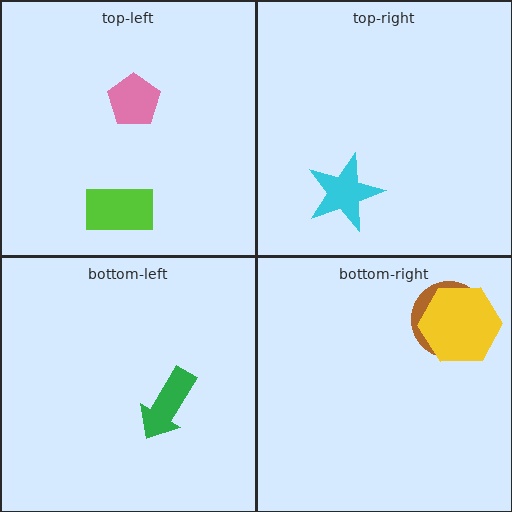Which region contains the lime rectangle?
The top-left region.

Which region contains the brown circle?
The bottom-right region.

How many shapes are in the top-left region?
2.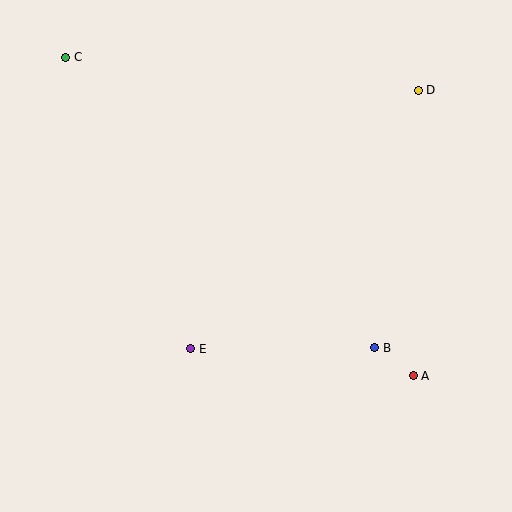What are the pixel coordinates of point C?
Point C is at (66, 57).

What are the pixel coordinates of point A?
Point A is at (413, 376).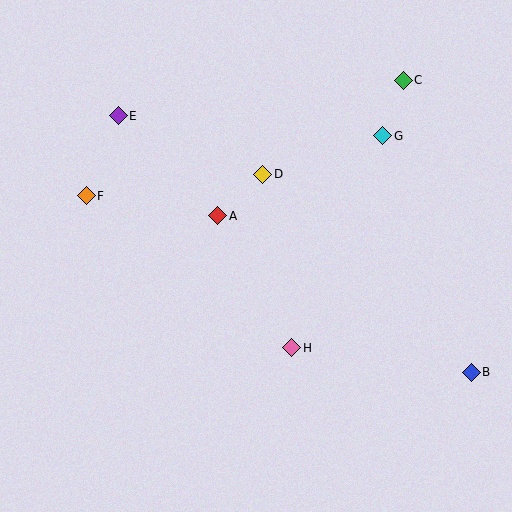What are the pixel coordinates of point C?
Point C is at (403, 80).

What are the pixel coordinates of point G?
Point G is at (382, 136).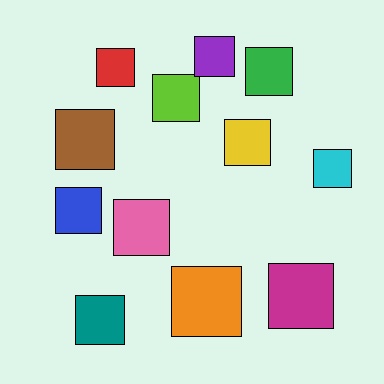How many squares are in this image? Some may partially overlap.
There are 12 squares.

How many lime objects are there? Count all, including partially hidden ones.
There is 1 lime object.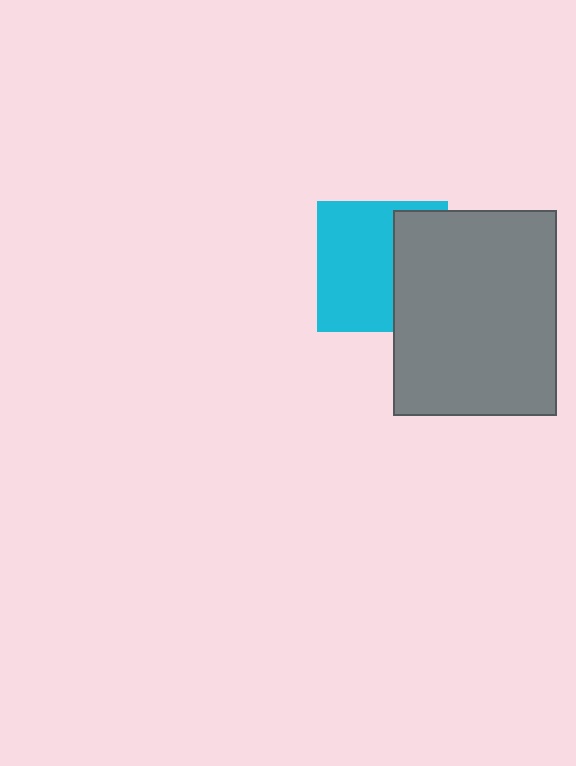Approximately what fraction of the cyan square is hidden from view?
Roughly 39% of the cyan square is hidden behind the gray rectangle.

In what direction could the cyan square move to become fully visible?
The cyan square could move left. That would shift it out from behind the gray rectangle entirely.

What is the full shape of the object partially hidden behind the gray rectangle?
The partially hidden object is a cyan square.